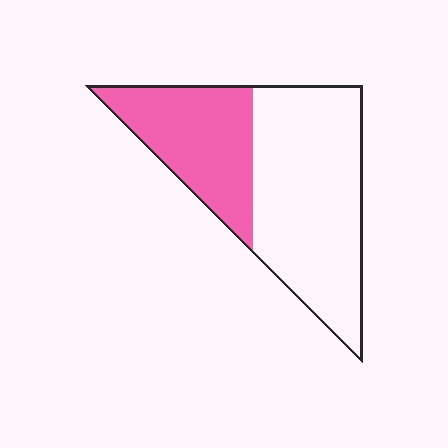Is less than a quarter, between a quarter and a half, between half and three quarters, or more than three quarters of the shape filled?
Between a quarter and a half.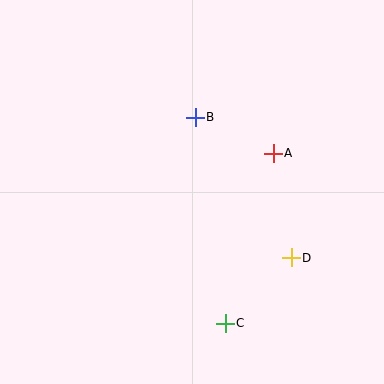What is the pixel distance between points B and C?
The distance between B and C is 208 pixels.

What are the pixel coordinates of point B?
Point B is at (195, 118).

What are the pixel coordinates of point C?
Point C is at (225, 323).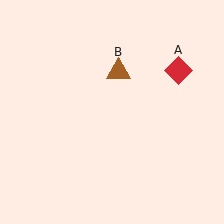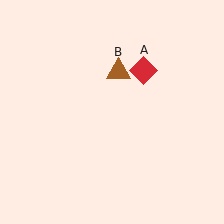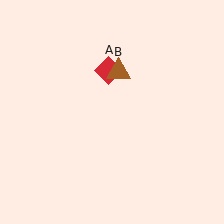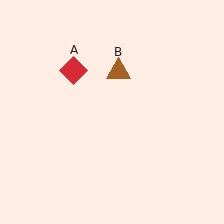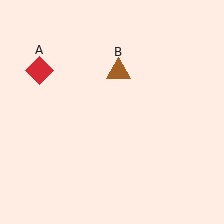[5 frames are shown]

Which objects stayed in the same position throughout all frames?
Brown triangle (object B) remained stationary.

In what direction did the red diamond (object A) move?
The red diamond (object A) moved left.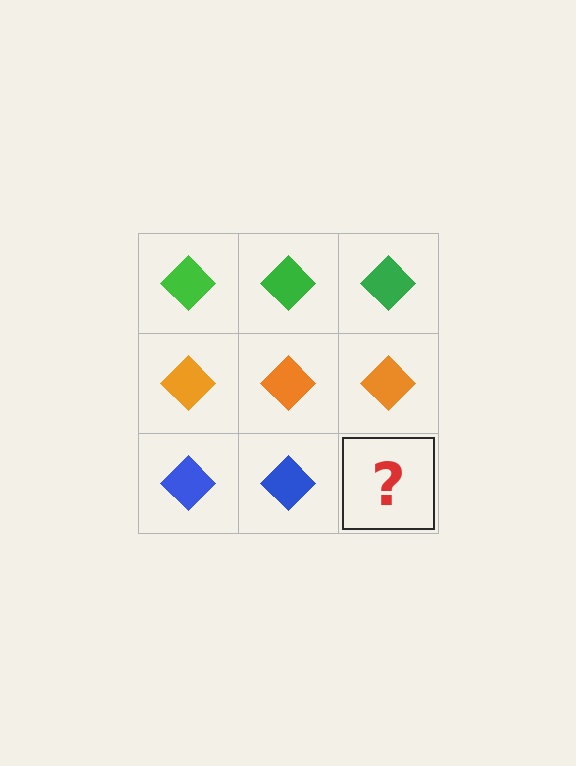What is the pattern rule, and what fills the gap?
The rule is that each row has a consistent color. The gap should be filled with a blue diamond.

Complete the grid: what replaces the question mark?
The question mark should be replaced with a blue diamond.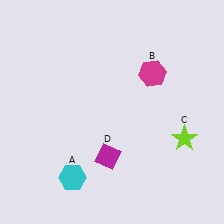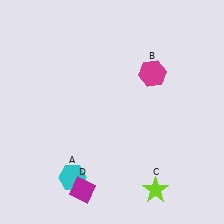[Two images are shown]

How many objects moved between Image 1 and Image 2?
2 objects moved between the two images.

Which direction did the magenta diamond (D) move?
The magenta diamond (D) moved down.